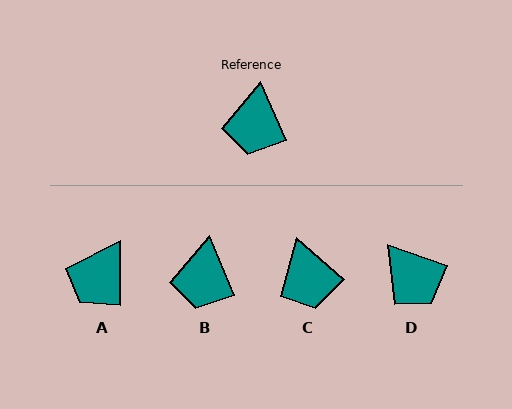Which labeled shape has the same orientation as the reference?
B.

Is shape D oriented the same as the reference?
No, it is off by about 47 degrees.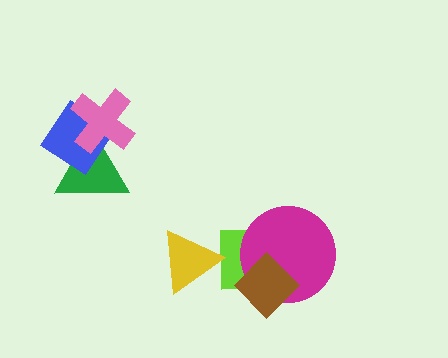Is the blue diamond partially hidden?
Yes, it is partially covered by another shape.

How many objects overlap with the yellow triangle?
1 object overlaps with the yellow triangle.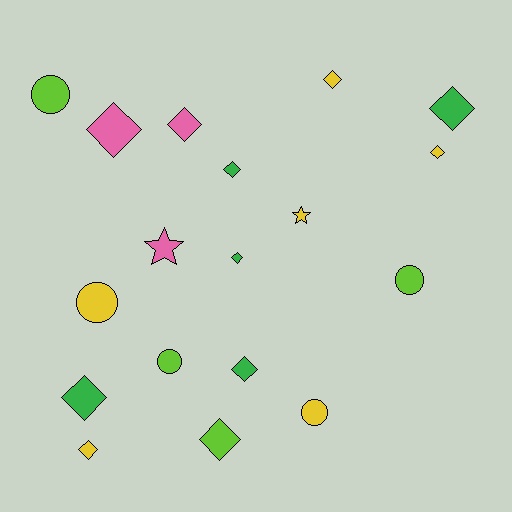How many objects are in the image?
There are 18 objects.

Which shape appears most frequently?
Diamond, with 11 objects.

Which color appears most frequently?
Yellow, with 6 objects.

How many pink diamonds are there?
There are 2 pink diamonds.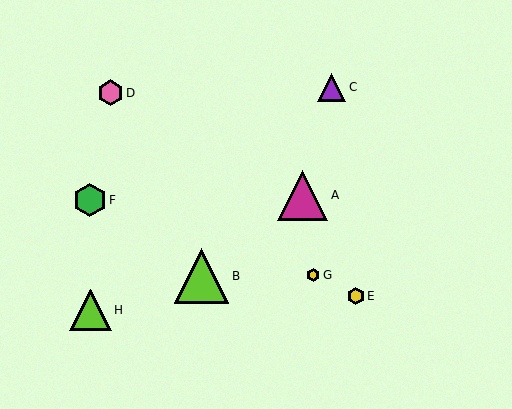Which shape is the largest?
The lime triangle (labeled B) is the largest.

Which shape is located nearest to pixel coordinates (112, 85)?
The pink hexagon (labeled D) at (110, 93) is nearest to that location.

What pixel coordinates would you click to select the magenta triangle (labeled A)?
Click at (303, 196) to select the magenta triangle A.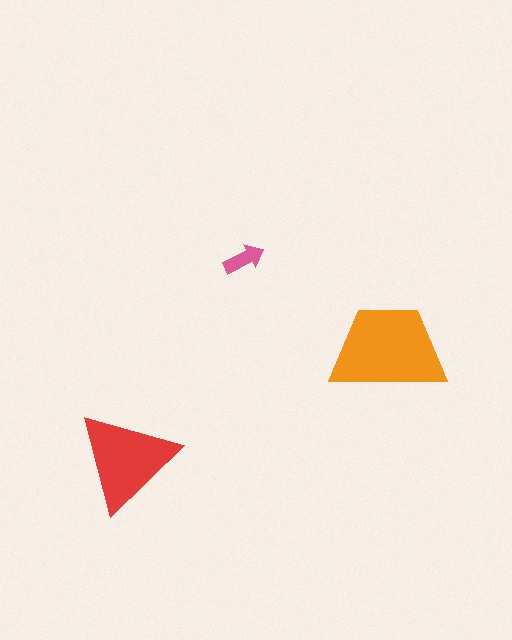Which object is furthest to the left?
The red triangle is leftmost.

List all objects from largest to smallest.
The orange trapezoid, the red triangle, the pink arrow.